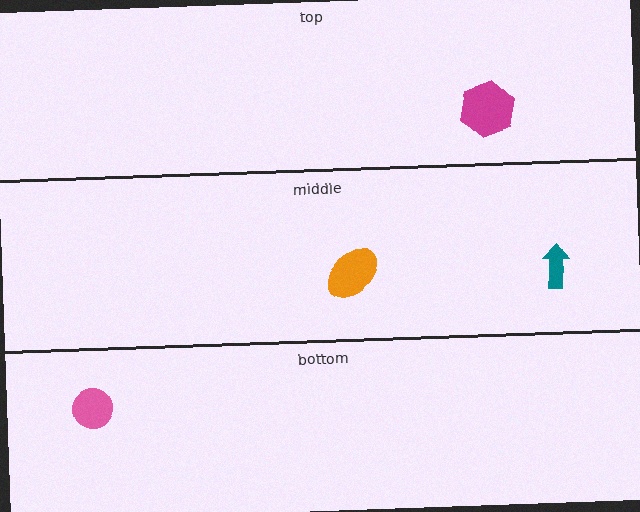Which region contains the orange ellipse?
The middle region.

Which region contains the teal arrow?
The middle region.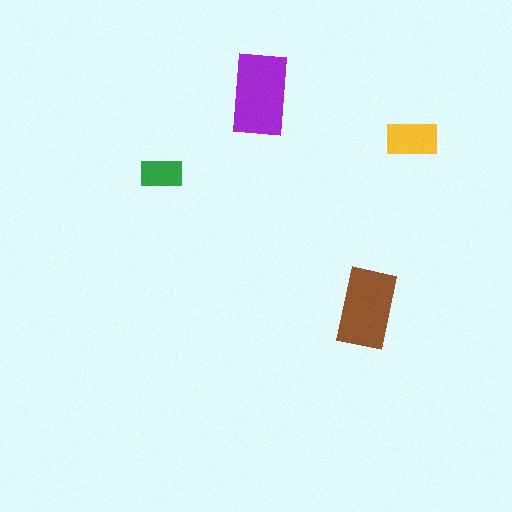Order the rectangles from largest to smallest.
the purple one, the brown one, the yellow one, the green one.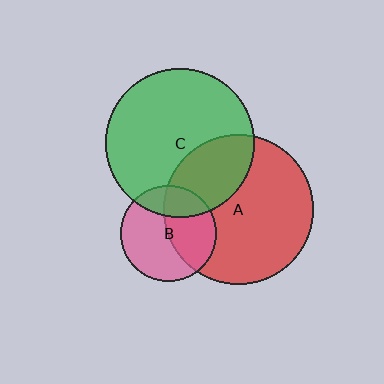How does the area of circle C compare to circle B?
Approximately 2.4 times.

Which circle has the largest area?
Circle A (red).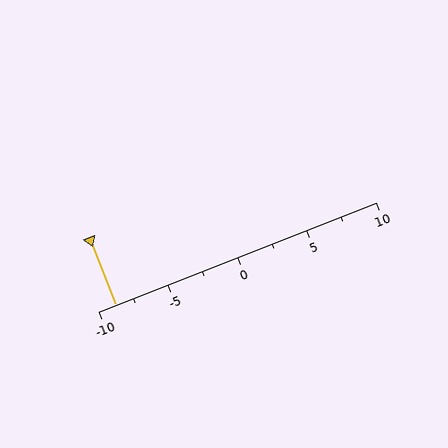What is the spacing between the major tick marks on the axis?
The major ticks are spaced 5 apart.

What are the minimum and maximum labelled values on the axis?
The axis runs from -10 to 10.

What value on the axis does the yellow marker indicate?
The marker indicates approximately -8.8.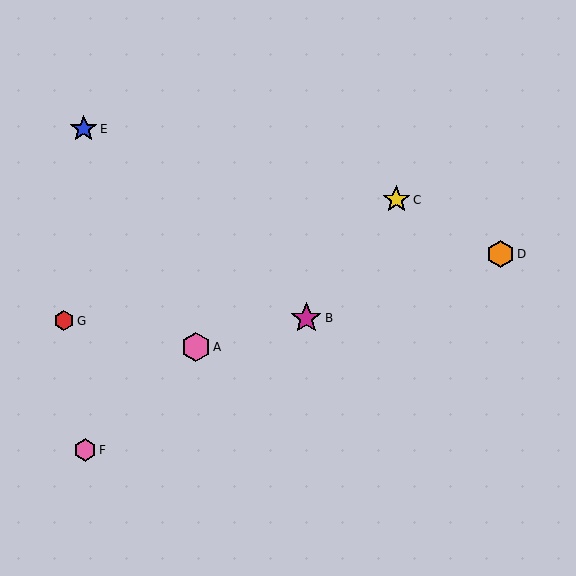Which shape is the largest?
The magenta star (labeled B) is the largest.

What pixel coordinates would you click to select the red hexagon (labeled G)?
Click at (64, 321) to select the red hexagon G.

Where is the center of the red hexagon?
The center of the red hexagon is at (64, 321).